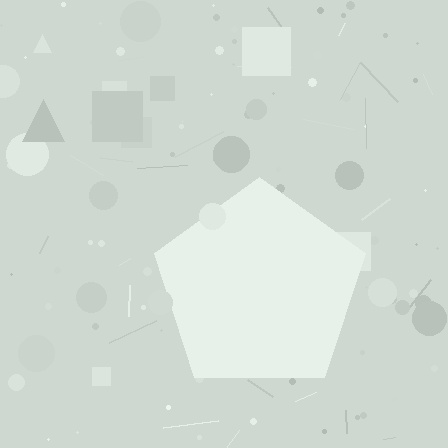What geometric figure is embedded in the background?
A pentagon is embedded in the background.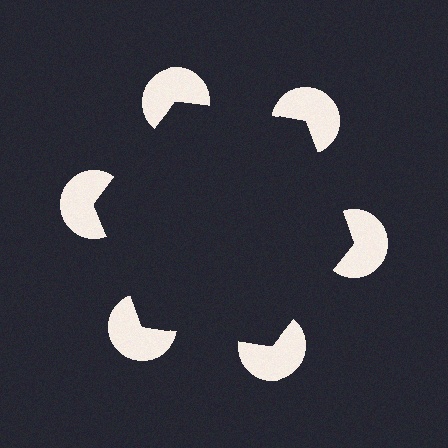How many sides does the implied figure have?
6 sides.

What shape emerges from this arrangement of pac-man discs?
An illusory hexagon — its edges are inferred from the aligned wedge cuts in the pac-man discs, not physically drawn.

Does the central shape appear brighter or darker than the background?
It typically appears slightly darker than the background, even though no actual brightness change is drawn.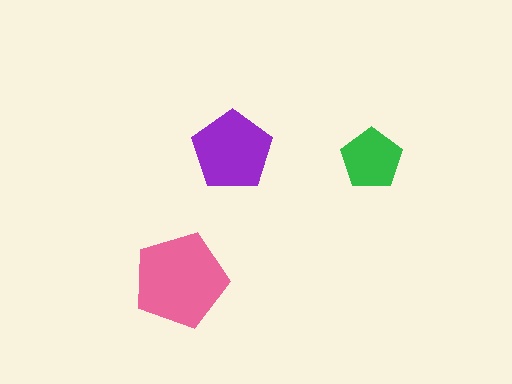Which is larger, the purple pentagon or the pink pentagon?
The pink one.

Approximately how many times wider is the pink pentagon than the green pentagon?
About 1.5 times wider.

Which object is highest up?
The purple pentagon is topmost.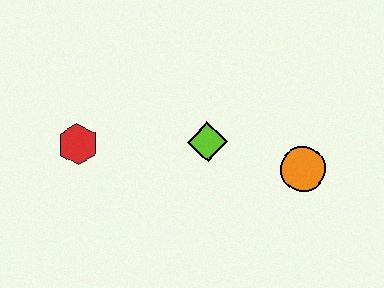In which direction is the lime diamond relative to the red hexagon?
The lime diamond is to the right of the red hexagon.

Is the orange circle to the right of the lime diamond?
Yes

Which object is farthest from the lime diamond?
The red hexagon is farthest from the lime diamond.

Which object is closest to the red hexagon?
The lime diamond is closest to the red hexagon.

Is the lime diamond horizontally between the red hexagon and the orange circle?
Yes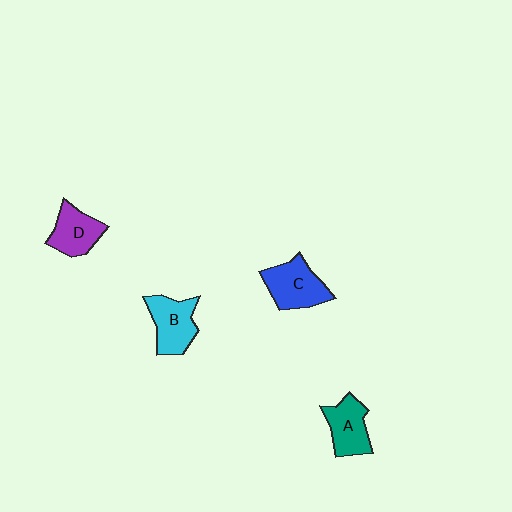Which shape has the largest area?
Shape C (blue).